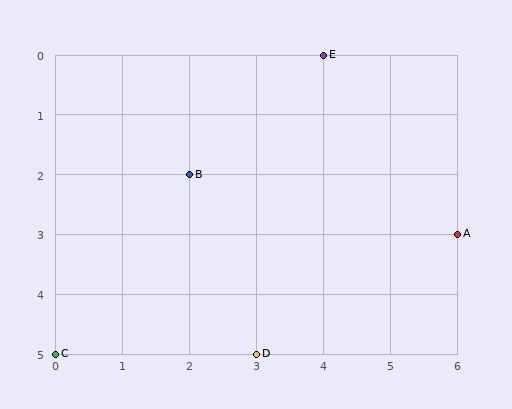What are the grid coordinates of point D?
Point D is at grid coordinates (3, 5).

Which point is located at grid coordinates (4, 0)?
Point E is at (4, 0).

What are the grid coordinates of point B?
Point B is at grid coordinates (2, 2).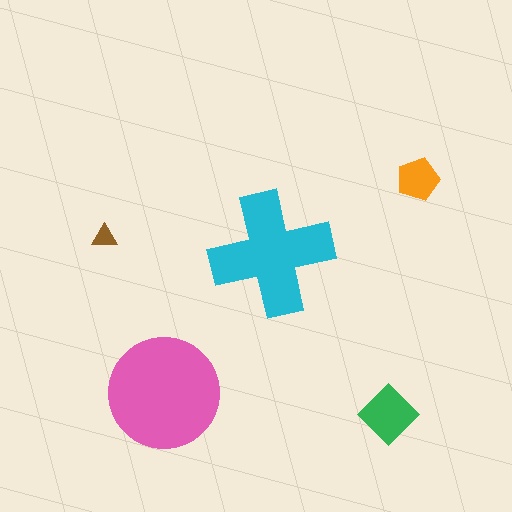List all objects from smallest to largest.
The brown triangle, the orange pentagon, the green diamond, the cyan cross, the pink circle.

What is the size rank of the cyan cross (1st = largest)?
2nd.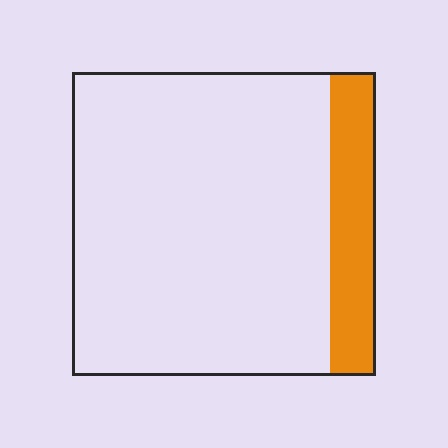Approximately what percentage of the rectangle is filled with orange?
Approximately 15%.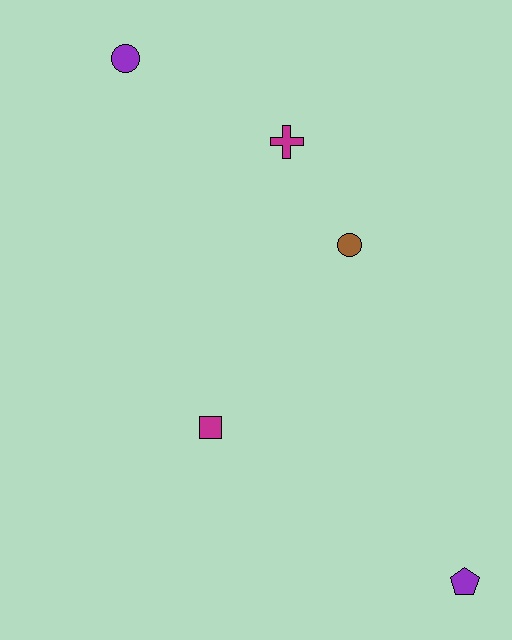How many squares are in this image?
There is 1 square.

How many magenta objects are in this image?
There are 2 magenta objects.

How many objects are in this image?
There are 5 objects.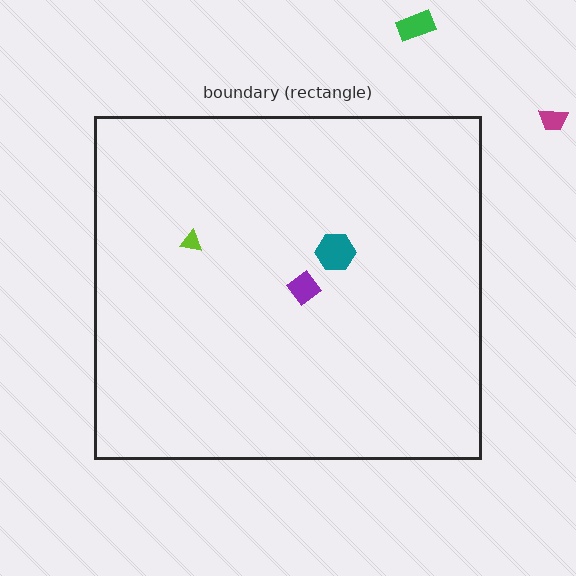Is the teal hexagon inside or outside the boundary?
Inside.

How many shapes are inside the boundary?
3 inside, 2 outside.